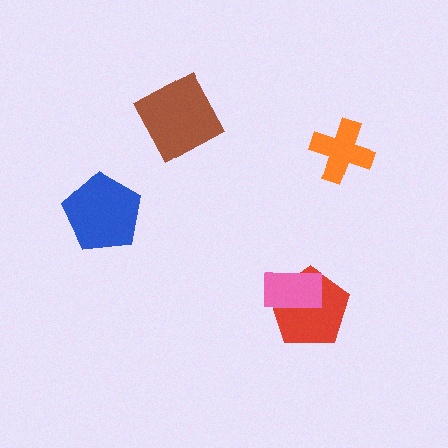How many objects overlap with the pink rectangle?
1 object overlaps with the pink rectangle.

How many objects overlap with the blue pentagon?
0 objects overlap with the blue pentagon.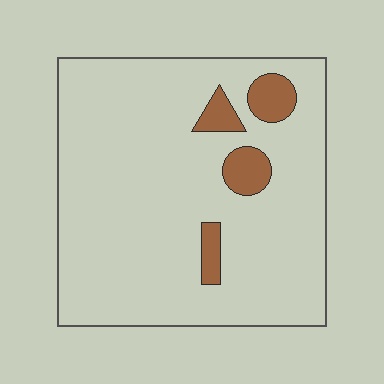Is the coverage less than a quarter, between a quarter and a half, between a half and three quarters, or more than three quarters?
Less than a quarter.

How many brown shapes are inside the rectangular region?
4.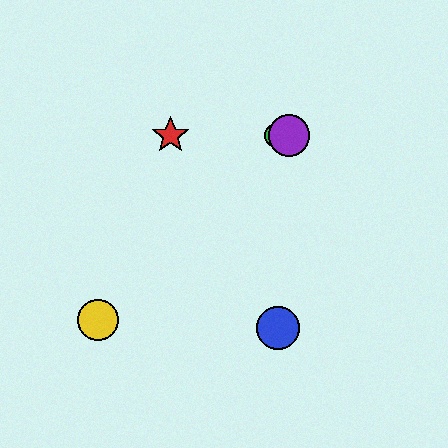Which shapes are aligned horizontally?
The red star, the green circle, the purple circle are aligned horizontally.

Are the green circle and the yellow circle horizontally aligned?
No, the green circle is at y≈135 and the yellow circle is at y≈320.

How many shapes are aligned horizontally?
3 shapes (the red star, the green circle, the purple circle) are aligned horizontally.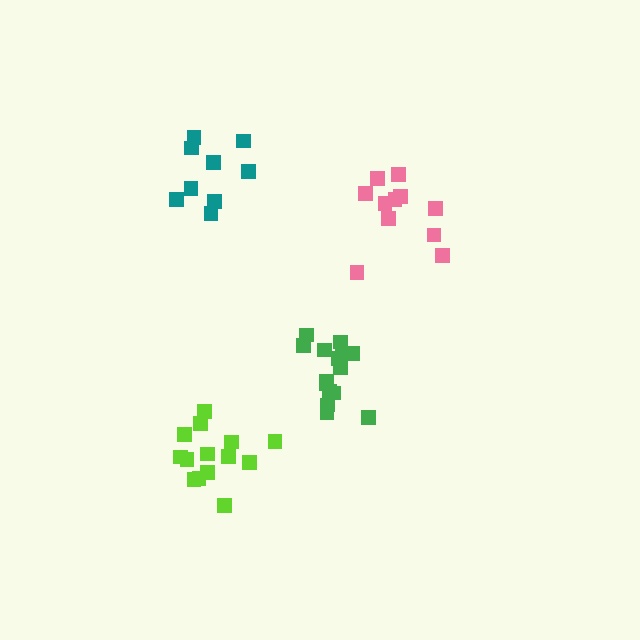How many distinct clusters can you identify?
There are 4 distinct clusters.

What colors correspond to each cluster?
The clusters are colored: green, lime, pink, teal.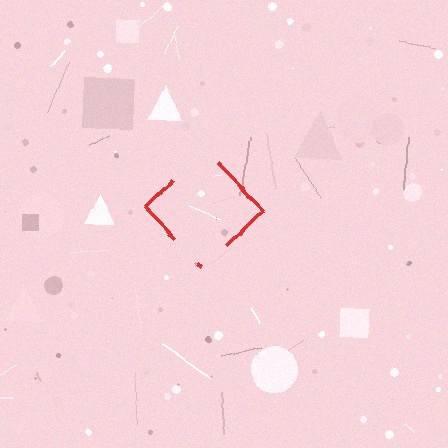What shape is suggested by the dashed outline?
The dashed outline suggests a diamond.